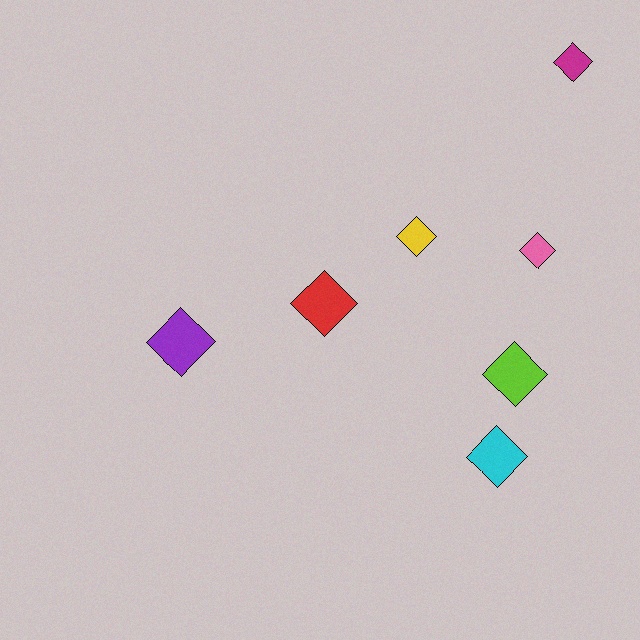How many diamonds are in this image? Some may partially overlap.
There are 7 diamonds.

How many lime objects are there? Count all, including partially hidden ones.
There is 1 lime object.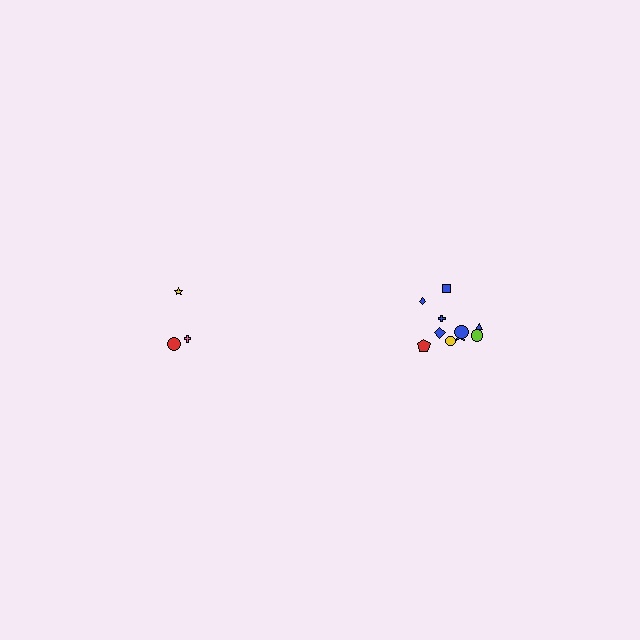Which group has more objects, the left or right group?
The right group.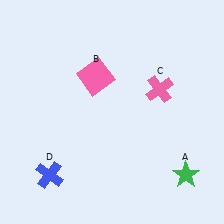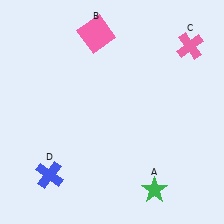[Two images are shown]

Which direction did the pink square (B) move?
The pink square (B) moved up.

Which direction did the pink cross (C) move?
The pink cross (C) moved up.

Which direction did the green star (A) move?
The green star (A) moved left.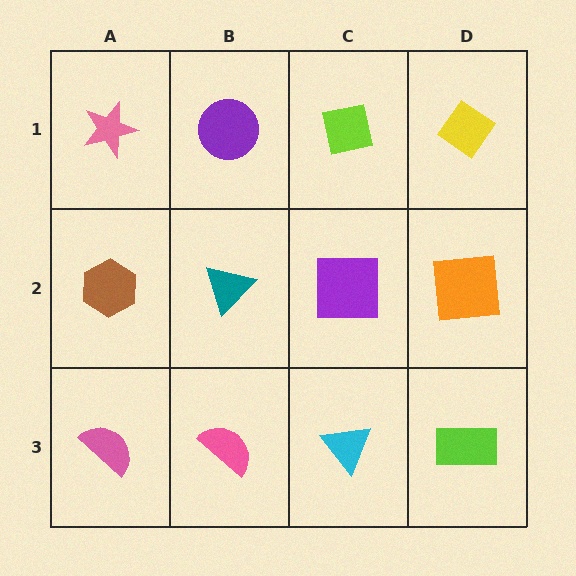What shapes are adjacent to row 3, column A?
A brown hexagon (row 2, column A), a pink semicircle (row 3, column B).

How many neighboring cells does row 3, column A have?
2.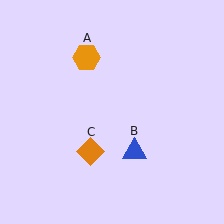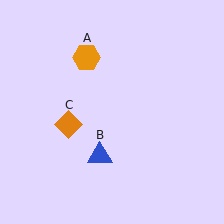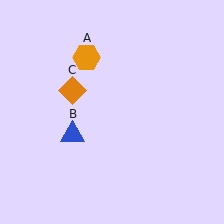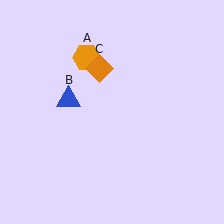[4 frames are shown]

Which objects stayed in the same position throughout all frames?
Orange hexagon (object A) remained stationary.